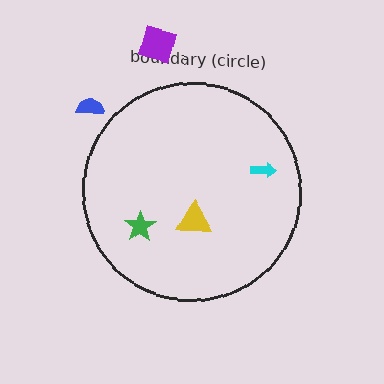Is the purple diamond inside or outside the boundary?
Outside.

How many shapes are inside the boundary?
3 inside, 2 outside.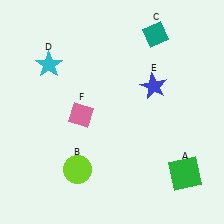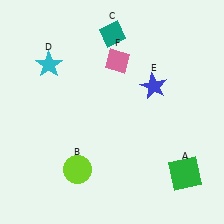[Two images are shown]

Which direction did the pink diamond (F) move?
The pink diamond (F) moved up.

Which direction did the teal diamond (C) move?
The teal diamond (C) moved left.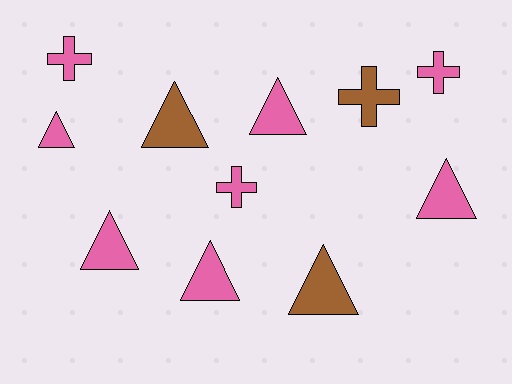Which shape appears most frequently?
Triangle, with 7 objects.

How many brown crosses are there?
There is 1 brown cross.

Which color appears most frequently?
Pink, with 8 objects.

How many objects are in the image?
There are 11 objects.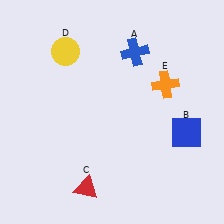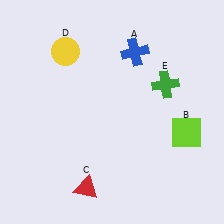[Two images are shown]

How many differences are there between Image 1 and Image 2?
There are 2 differences between the two images.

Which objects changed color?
B changed from blue to lime. E changed from orange to green.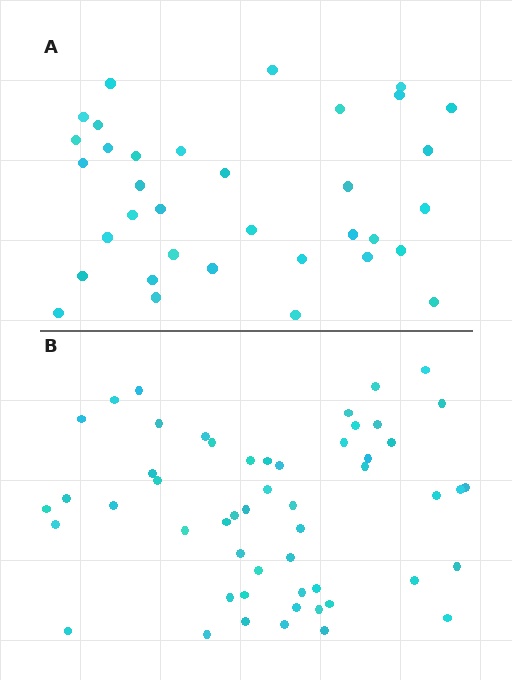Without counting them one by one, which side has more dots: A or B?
Region B (the bottom region) has more dots.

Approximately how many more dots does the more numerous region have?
Region B has approximately 20 more dots than region A.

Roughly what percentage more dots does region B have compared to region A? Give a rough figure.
About 50% more.